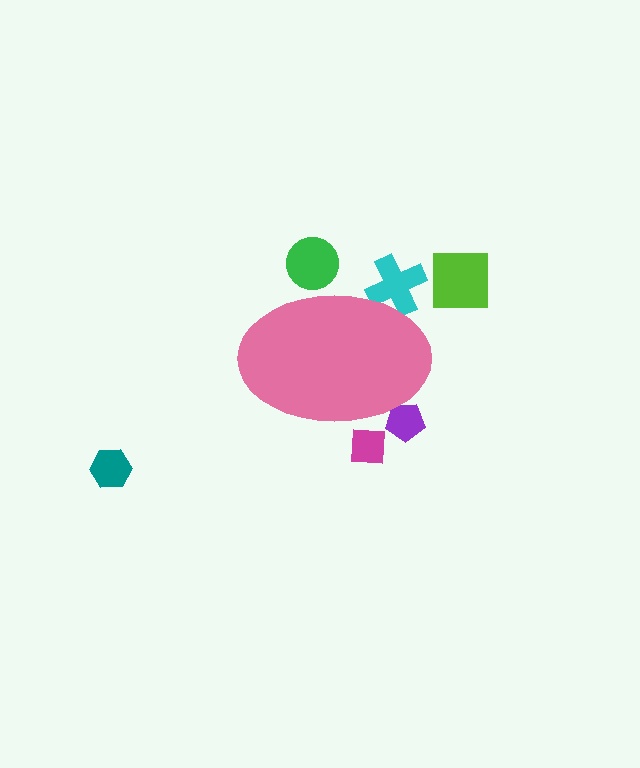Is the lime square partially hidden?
No, the lime square is fully visible.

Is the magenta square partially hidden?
Yes, the magenta square is partially hidden behind the pink ellipse.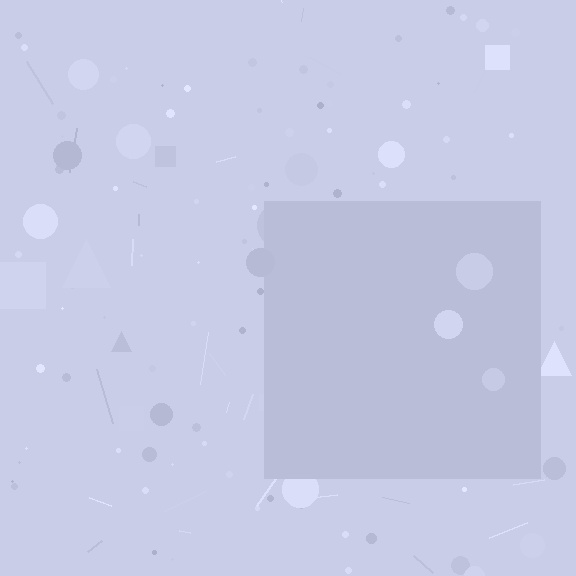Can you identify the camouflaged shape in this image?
The camouflaged shape is a square.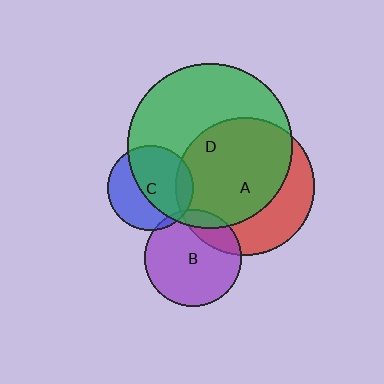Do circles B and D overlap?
Yes.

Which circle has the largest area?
Circle D (green).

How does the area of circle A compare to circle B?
Approximately 2.0 times.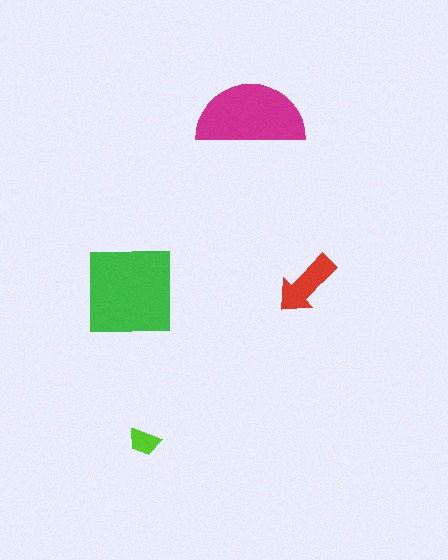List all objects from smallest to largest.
The lime trapezoid, the red arrow, the magenta semicircle, the green square.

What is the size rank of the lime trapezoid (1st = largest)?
4th.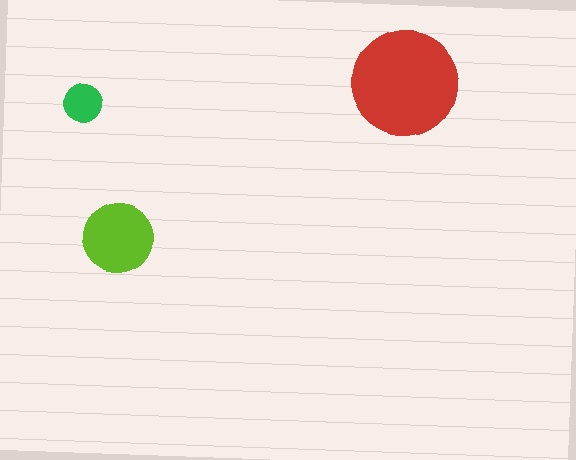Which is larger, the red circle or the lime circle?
The red one.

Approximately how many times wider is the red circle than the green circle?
About 3 times wider.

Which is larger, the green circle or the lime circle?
The lime one.